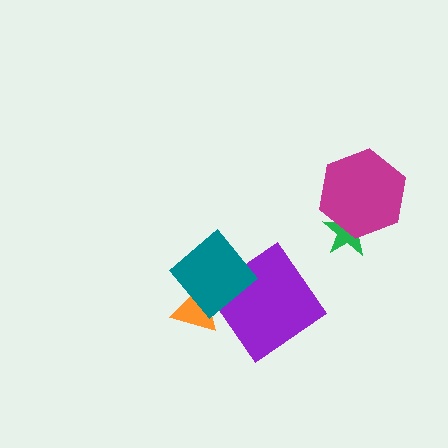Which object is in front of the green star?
The magenta hexagon is in front of the green star.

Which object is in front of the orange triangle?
The teal diamond is in front of the orange triangle.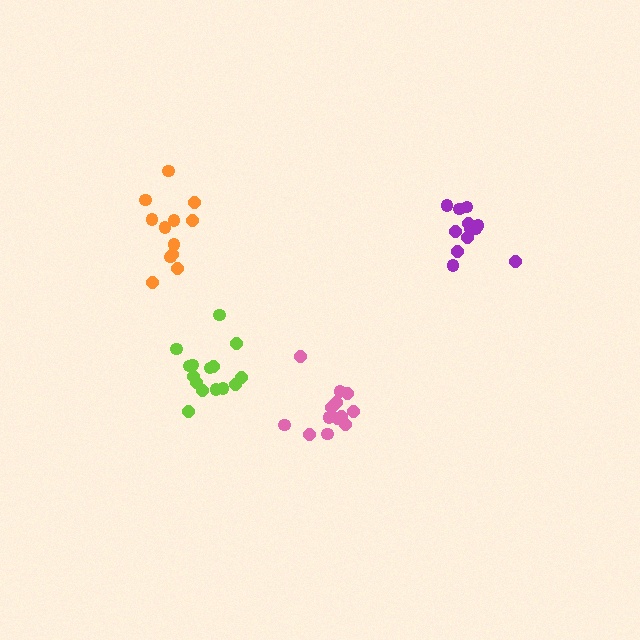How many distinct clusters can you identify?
There are 4 distinct clusters.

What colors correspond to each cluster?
The clusters are colored: lime, orange, pink, purple.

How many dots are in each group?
Group 1: 15 dots, Group 2: 12 dots, Group 3: 13 dots, Group 4: 12 dots (52 total).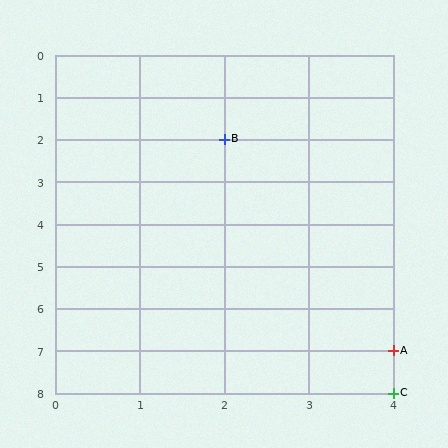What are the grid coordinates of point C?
Point C is at grid coordinates (4, 8).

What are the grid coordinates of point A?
Point A is at grid coordinates (4, 7).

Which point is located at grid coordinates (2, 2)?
Point B is at (2, 2).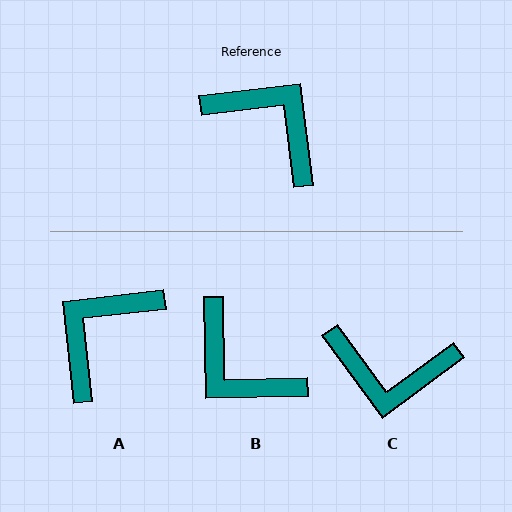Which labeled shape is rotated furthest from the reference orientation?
B, about 174 degrees away.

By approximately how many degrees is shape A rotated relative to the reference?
Approximately 90 degrees counter-clockwise.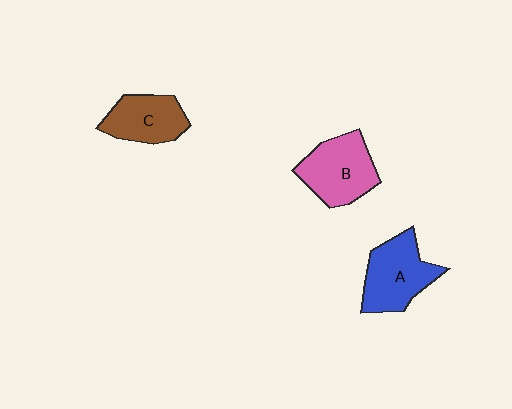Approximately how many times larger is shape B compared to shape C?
Approximately 1.2 times.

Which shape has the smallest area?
Shape C (brown).